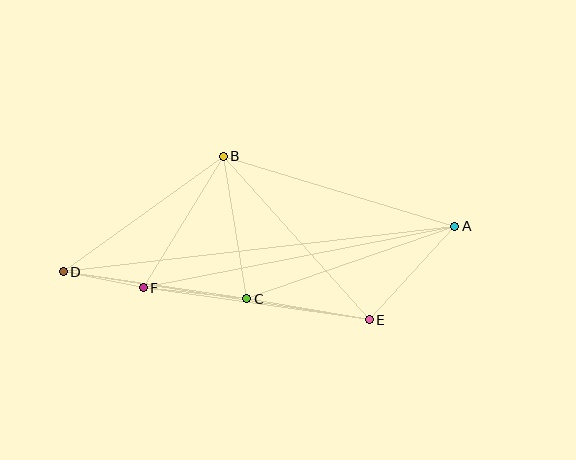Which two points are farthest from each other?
Points A and D are farthest from each other.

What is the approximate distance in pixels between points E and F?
The distance between E and F is approximately 228 pixels.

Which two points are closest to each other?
Points D and F are closest to each other.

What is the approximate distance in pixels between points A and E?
The distance between A and E is approximately 127 pixels.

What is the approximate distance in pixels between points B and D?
The distance between B and D is approximately 197 pixels.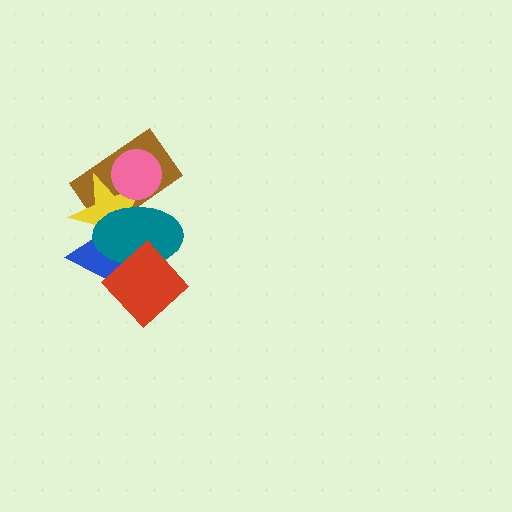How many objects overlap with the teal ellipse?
5 objects overlap with the teal ellipse.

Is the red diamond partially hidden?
No, no other shape covers it.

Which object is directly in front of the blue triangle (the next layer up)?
The teal ellipse is directly in front of the blue triangle.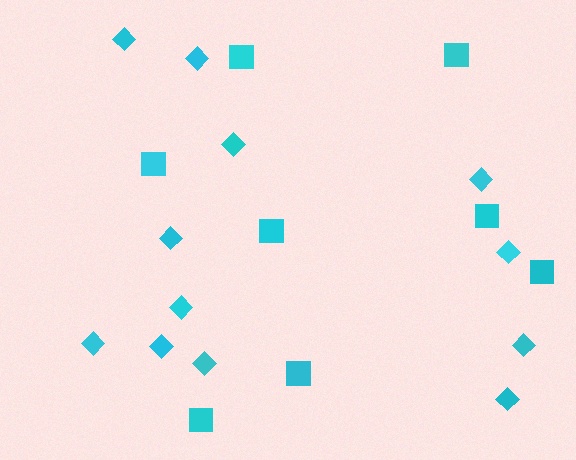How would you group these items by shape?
There are 2 groups: one group of squares (8) and one group of diamonds (12).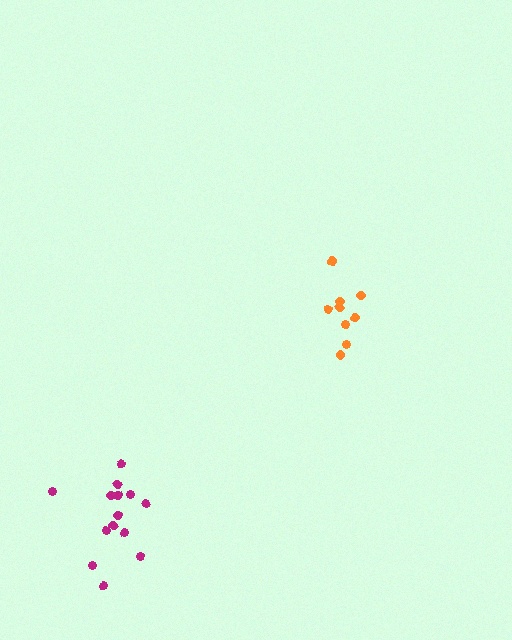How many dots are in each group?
Group 1: 9 dots, Group 2: 15 dots (24 total).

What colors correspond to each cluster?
The clusters are colored: orange, magenta.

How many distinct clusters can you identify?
There are 2 distinct clusters.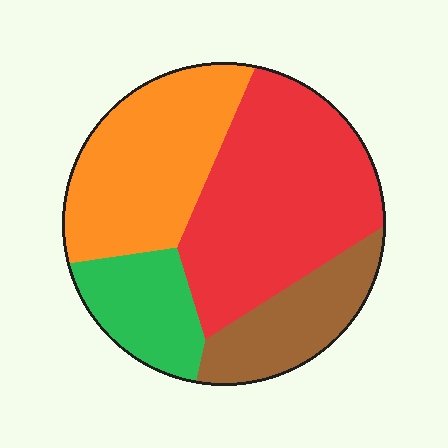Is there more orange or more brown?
Orange.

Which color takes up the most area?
Red, at roughly 40%.